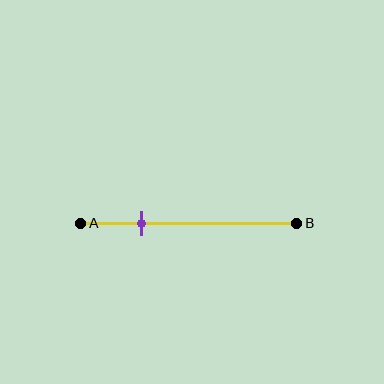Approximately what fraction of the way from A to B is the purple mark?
The purple mark is approximately 30% of the way from A to B.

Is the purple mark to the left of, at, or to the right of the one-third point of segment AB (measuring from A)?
The purple mark is to the left of the one-third point of segment AB.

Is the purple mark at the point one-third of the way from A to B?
No, the mark is at about 30% from A, not at the 33% one-third point.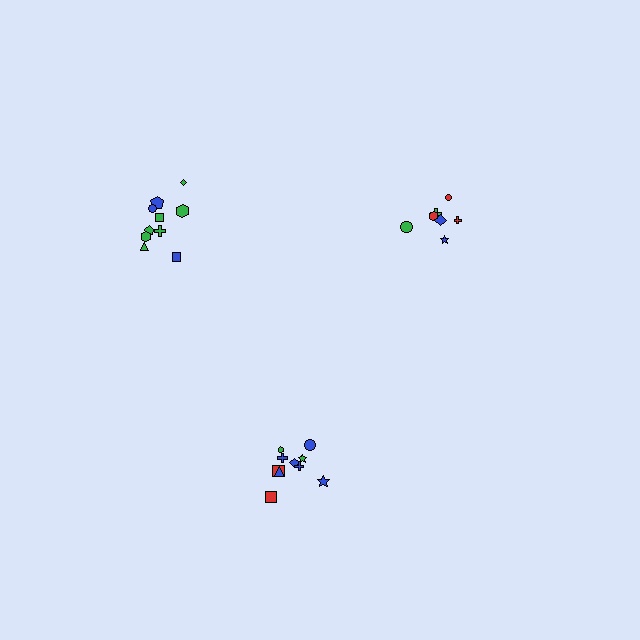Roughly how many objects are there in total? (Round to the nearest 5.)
Roughly 25 objects in total.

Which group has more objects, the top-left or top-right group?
The top-left group.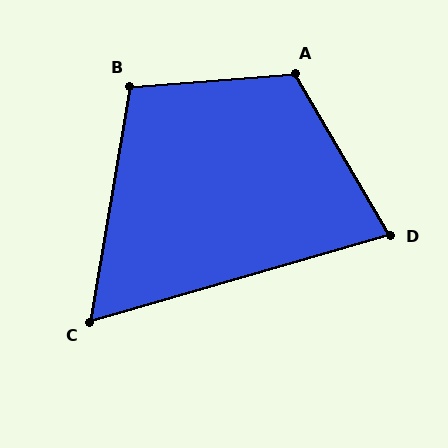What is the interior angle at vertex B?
Approximately 104 degrees (obtuse).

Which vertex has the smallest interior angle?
C, at approximately 64 degrees.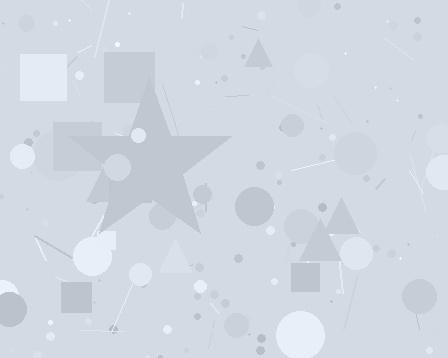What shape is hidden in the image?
A star is hidden in the image.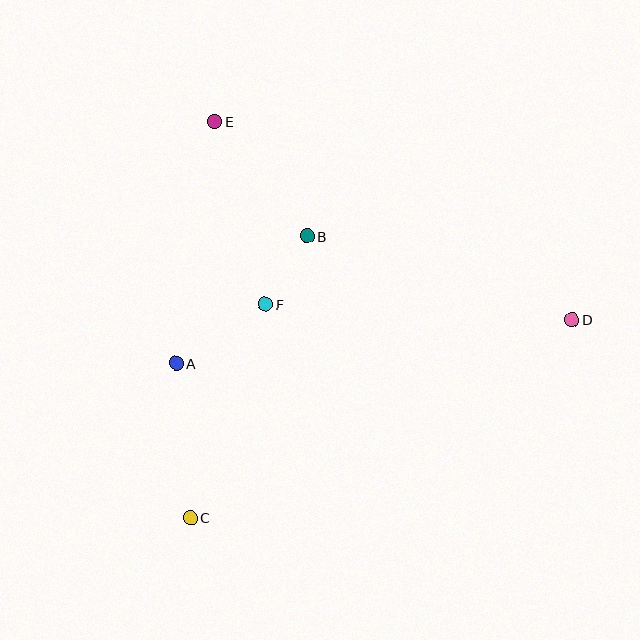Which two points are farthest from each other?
Points C and D are farthest from each other.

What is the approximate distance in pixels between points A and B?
The distance between A and B is approximately 182 pixels.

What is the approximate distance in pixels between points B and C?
The distance between B and C is approximately 304 pixels.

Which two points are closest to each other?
Points B and F are closest to each other.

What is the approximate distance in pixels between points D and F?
The distance between D and F is approximately 307 pixels.